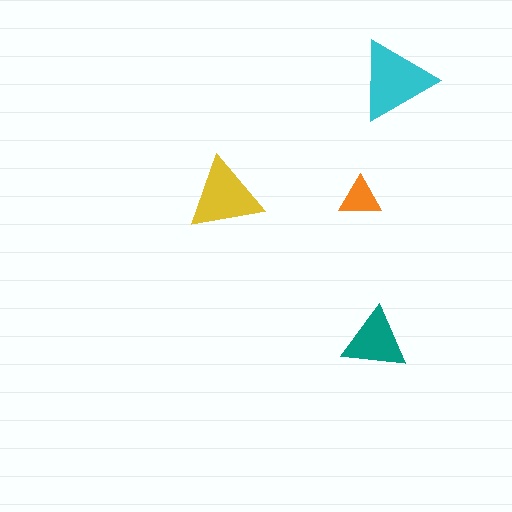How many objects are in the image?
There are 4 objects in the image.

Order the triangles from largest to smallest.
the cyan one, the yellow one, the teal one, the orange one.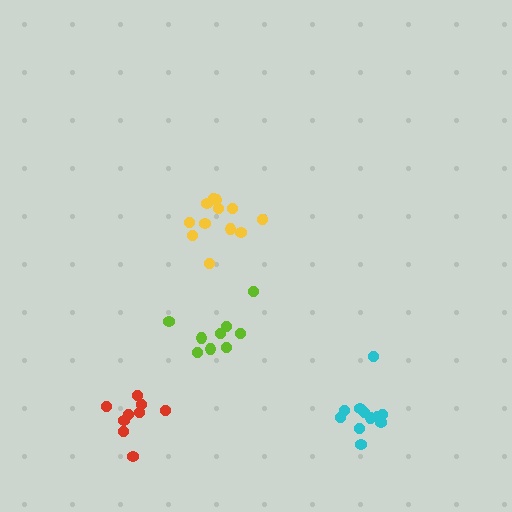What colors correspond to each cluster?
The clusters are colored: lime, yellow, cyan, red.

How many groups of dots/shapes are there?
There are 4 groups.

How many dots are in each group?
Group 1: 9 dots, Group 2: 12 dots, Group 3: 11 dots, Group 4: 9 dots (41 total).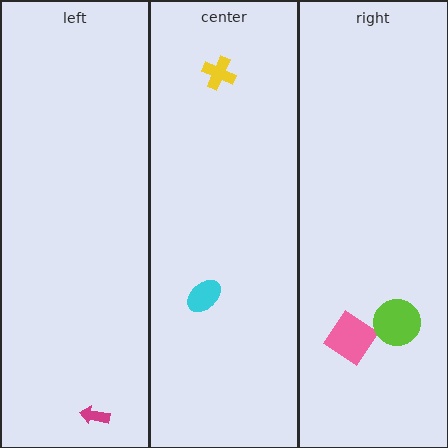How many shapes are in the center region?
2.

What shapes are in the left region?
The magenta arrow.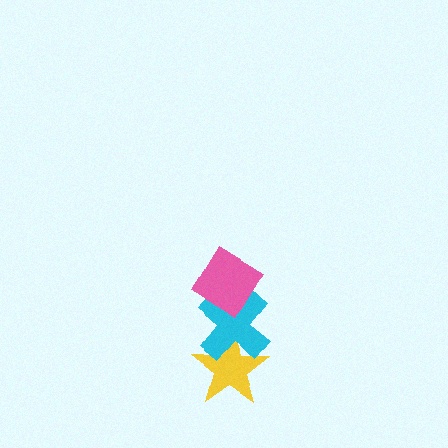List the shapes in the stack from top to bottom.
From top to bottom: the pink diamond, the cyan cross, the yellow star.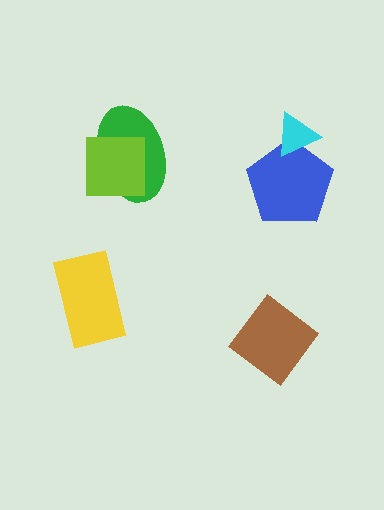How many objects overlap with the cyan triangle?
1 object overlaps with the cyan triangle.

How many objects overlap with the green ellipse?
1 object overlaps with the green ellipse.